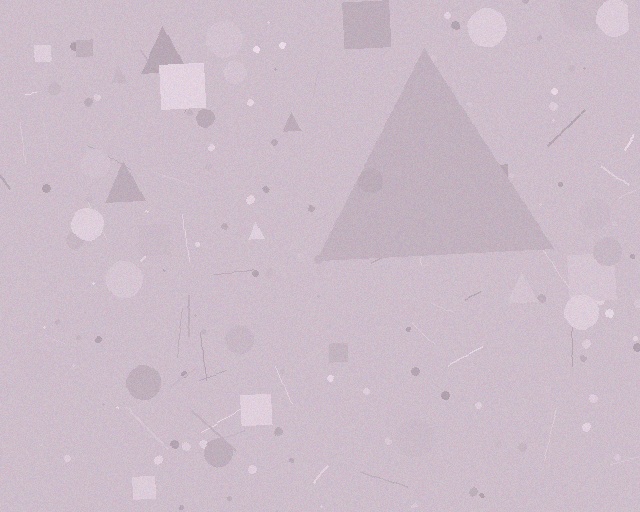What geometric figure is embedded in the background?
A triangle is embedded in the background.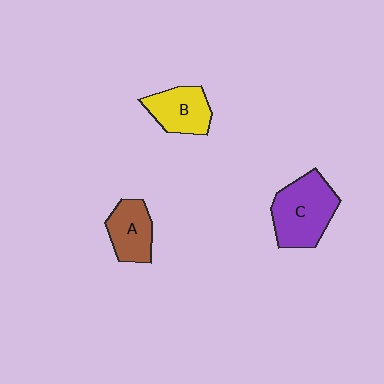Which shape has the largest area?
Shape C (purple).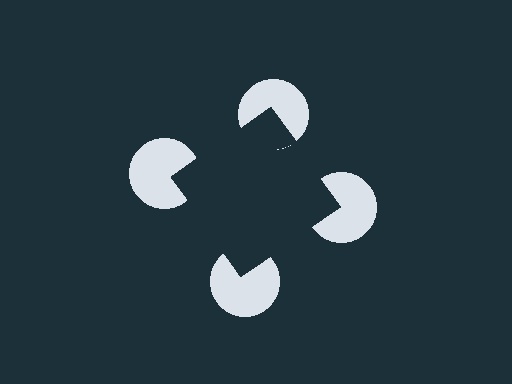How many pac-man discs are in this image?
There are 4 — one at each vertex of the illusory square.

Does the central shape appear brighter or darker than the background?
It typically appears slightly darker than the background, even though no actual brightness change is drawn.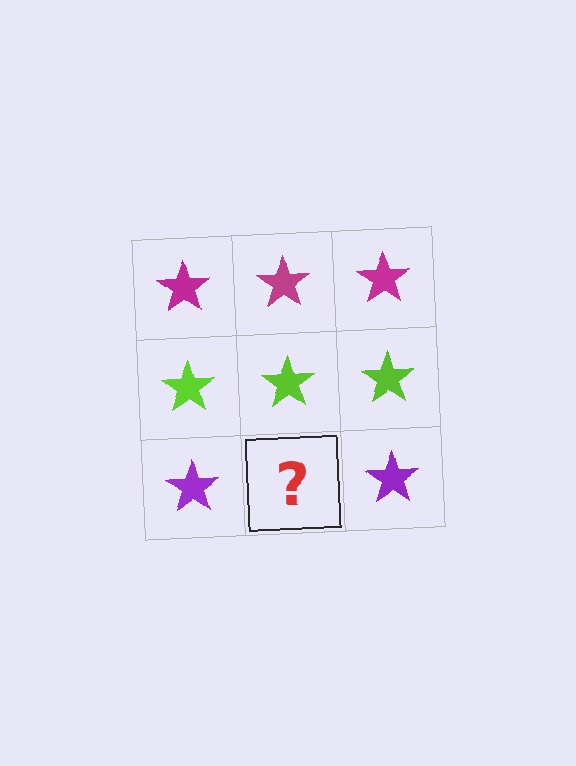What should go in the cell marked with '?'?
The missing cell should contain a purple star.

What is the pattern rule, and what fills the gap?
The rule is that each row has a consistent color. The gap should be filled with a purple star.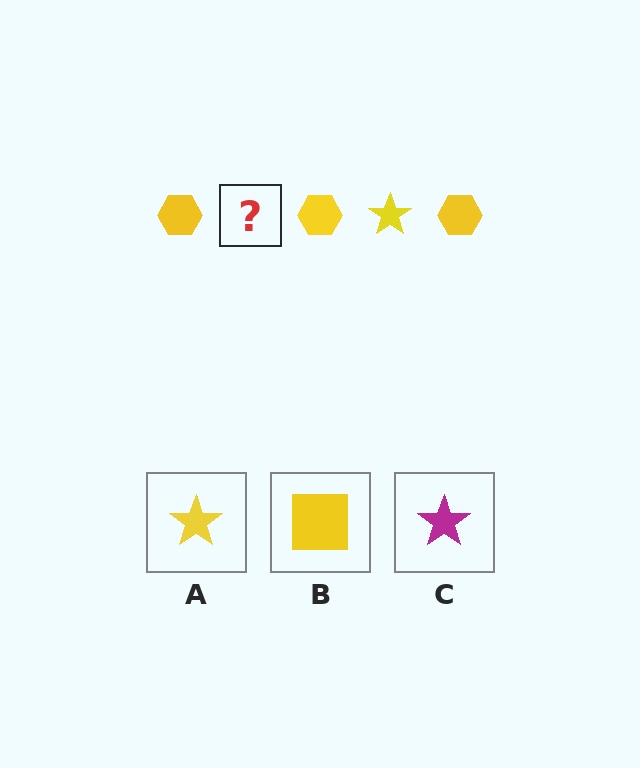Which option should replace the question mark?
Option A.